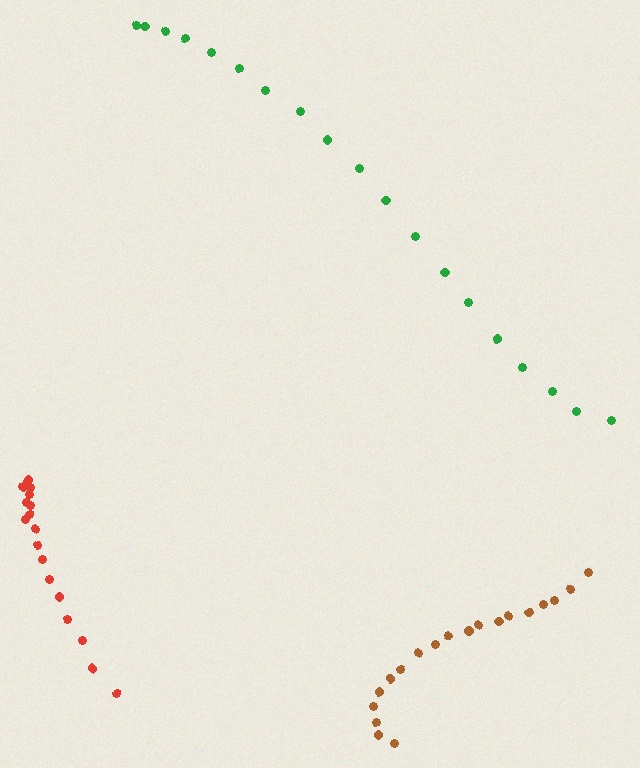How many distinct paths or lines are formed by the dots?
There are 3 distinct paths.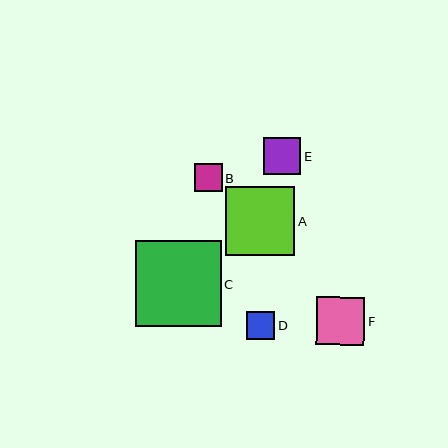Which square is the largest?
Square C is the largest with a size of approximately 86 pixels.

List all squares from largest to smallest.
From largest to smallest: C, A, F, E, D, B.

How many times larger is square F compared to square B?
Square F is approximately 1.7 times the size of square B.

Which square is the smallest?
Square B is the smallest with a size of approximately 28 pixels.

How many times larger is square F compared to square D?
Square F is approximately 1.7 times the size of square D.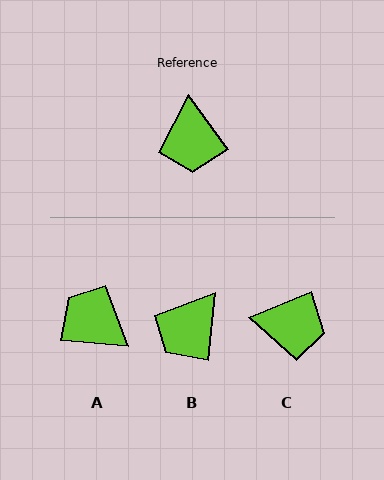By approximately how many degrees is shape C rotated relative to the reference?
Approximately 76 degrees counter-clockwise.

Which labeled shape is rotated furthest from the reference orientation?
A, about 132 degrees away.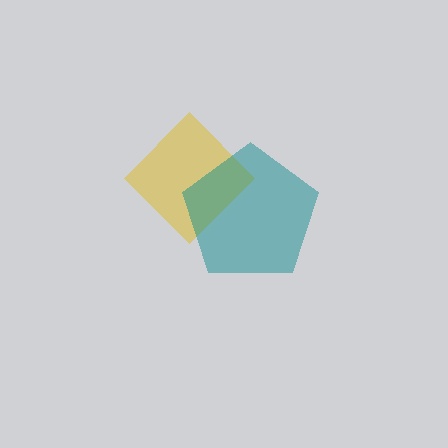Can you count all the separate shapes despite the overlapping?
Yes, there are 2 separate shapes.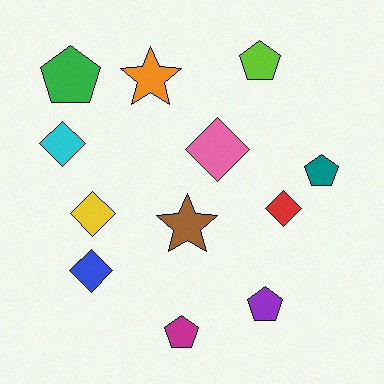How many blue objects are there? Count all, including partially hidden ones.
There is 1 blue object.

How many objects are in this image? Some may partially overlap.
There are 12 objects.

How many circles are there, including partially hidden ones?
There are no circles.